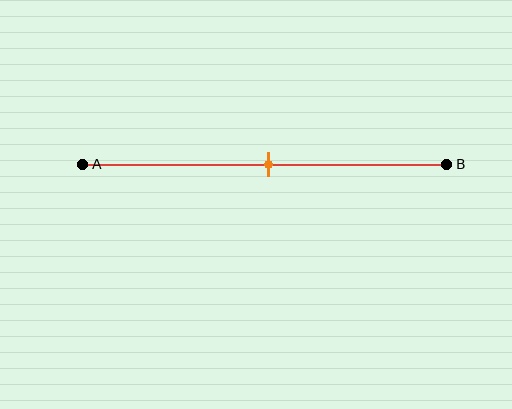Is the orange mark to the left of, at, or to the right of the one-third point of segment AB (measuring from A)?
The orange mark is to the right of the one-third point of segment AB.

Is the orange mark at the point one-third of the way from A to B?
No, the mark is at about 50% from A, not at the 33% one-third point.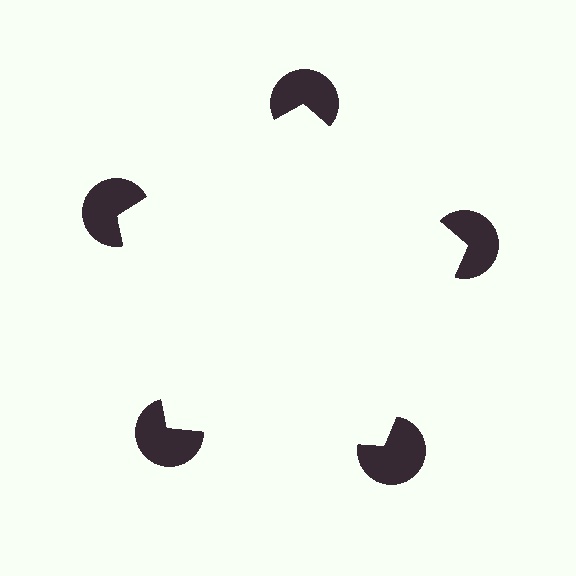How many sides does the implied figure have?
5 sides.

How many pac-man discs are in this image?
There are 5 — one at each vertex of the illusory pentagon.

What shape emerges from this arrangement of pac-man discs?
An illusory pentagon — its edges are inferred from the aligned wedge cuts in the pac-man discs, not physically drawn.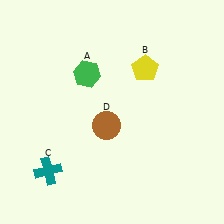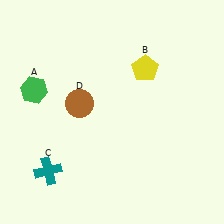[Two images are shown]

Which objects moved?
The objects that moved are: the green hexagon (A), the brown circle (D).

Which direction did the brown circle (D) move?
The brown circle (D) moved left.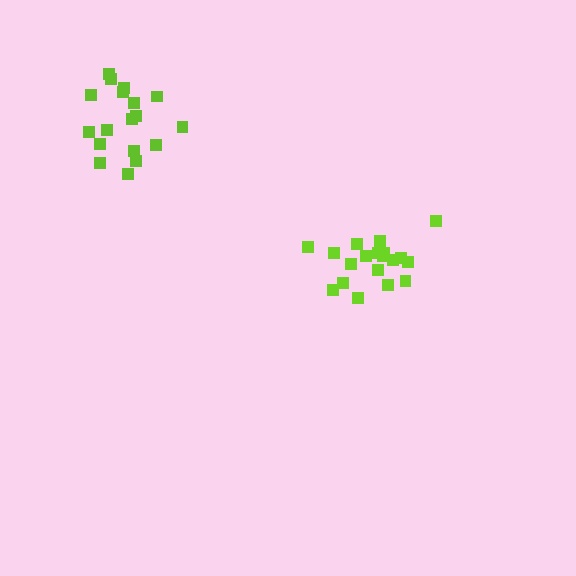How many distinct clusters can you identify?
There are 2 distinct clusters.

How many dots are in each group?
Group 1: 20 dots, Group 2: 18 dots (38 total).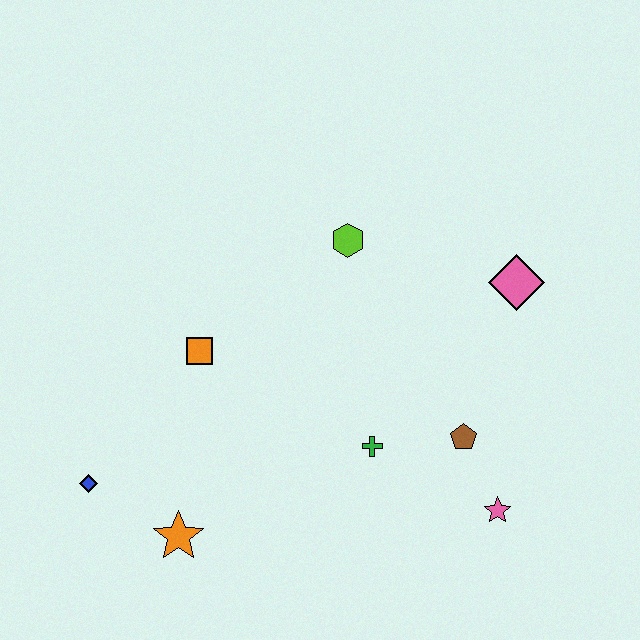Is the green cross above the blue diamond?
Yes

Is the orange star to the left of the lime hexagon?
Yes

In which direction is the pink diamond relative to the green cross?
The pink diamond is above the green cross.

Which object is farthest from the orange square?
The pink star is farthest from the orange square.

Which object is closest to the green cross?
The brown pentagon is closest to the green cross.